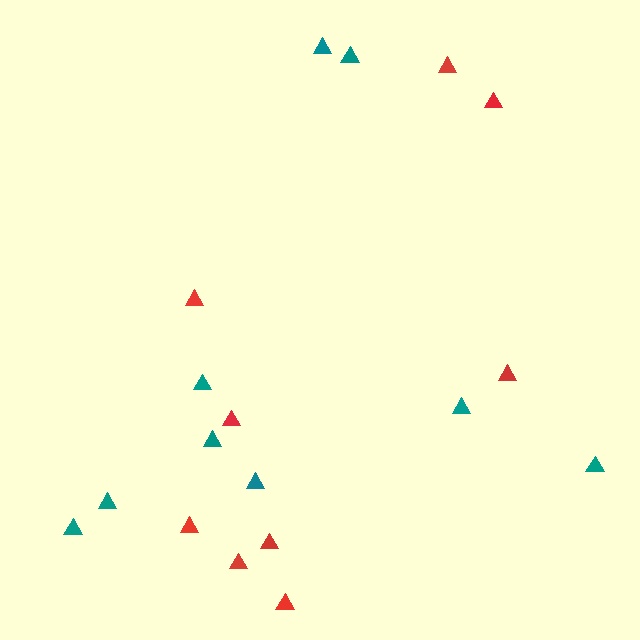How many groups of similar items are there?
There are 2 groups: one group of red triangles (9) and one group of teal triangles (9).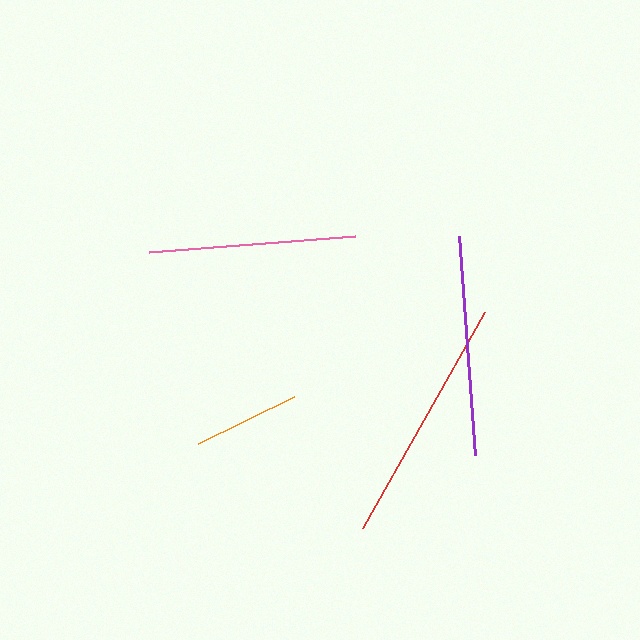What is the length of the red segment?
The red segment is approximately 248 pixels long.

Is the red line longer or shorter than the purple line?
The red line is longer than the purple line.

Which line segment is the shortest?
The orange line is the shortest at approximately 107 pixels.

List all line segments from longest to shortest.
From longest to shortest: red, purple, pink, orange.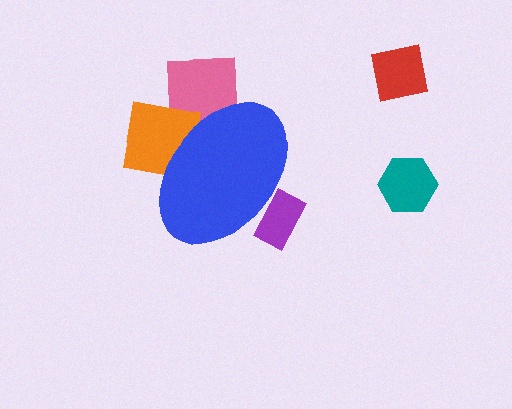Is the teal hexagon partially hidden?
No, the teal hexagon is fully visible.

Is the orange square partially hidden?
Yes, the orange square is partially hidden behind the blue ellipse.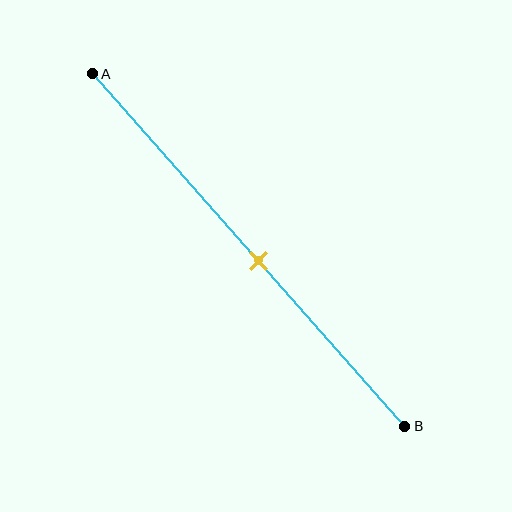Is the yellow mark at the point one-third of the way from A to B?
No, the mark is at about 55% from A, not at the 33% one-third point.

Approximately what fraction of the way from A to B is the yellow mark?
The yellow mark is approximately 55% of the way from A to B.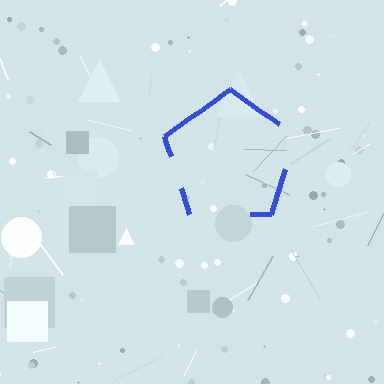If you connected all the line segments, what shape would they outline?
They would outline a pentagon.